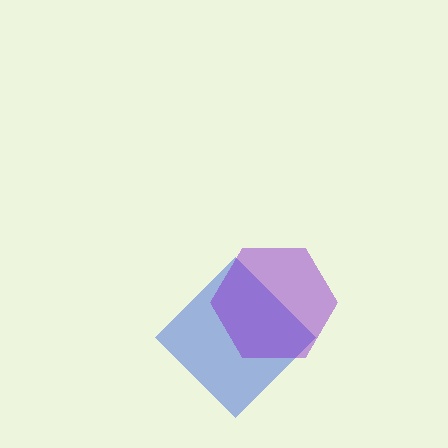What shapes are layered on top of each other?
The layered shapes are: a blue diamond, a purple hexagon.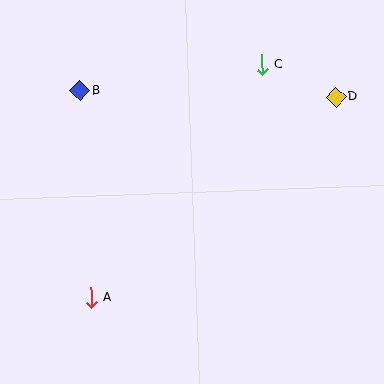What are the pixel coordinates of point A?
Point A is at (91, 297).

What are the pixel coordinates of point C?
Point C is at (262, 65).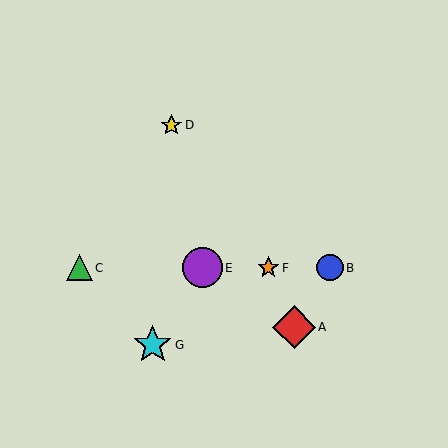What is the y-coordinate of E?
Object E is at y≈268.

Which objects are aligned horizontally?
Objects B, C, E, F are aligned horizontally.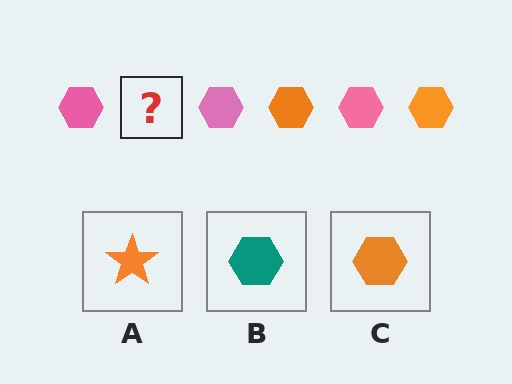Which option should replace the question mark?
Option C.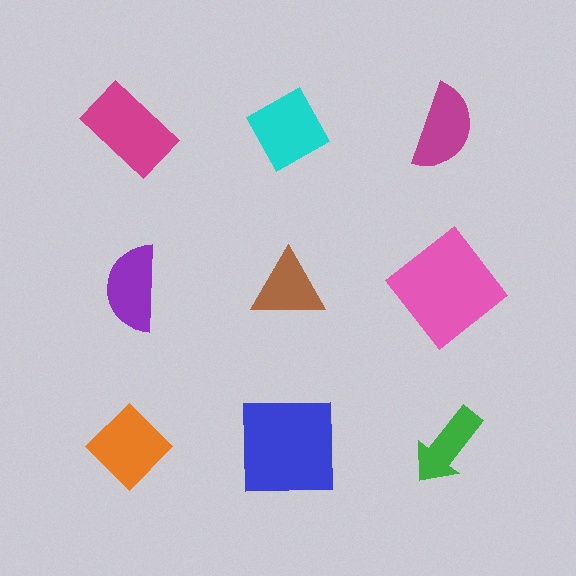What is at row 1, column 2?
A cyan diamond.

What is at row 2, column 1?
A purple semicircle.